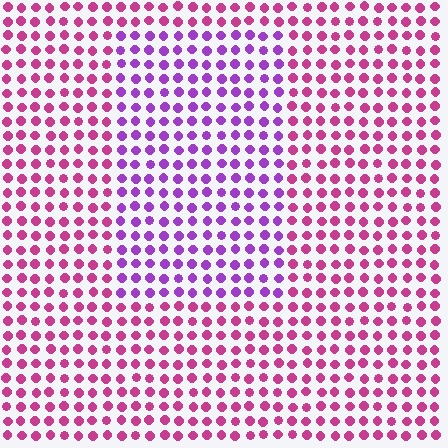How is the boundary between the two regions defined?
The boundary is defined purely by a slight shift in hue (about 41 degrees). Spacing, size, and orientation are identical on both sides.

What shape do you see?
I see a rectangle.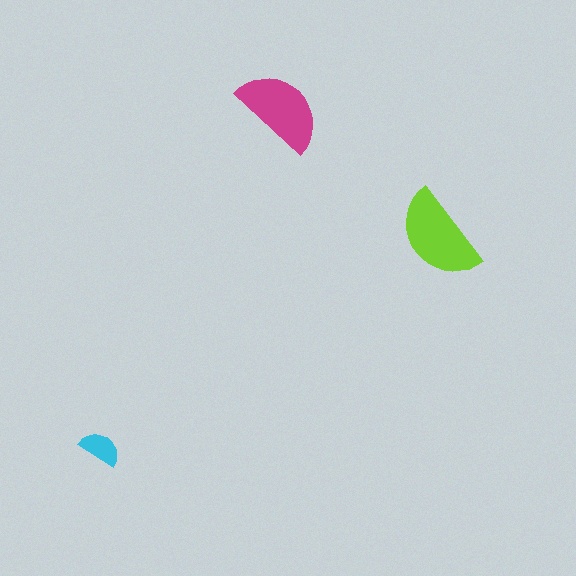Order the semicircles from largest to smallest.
the lime one, the magenta one, the cyan one.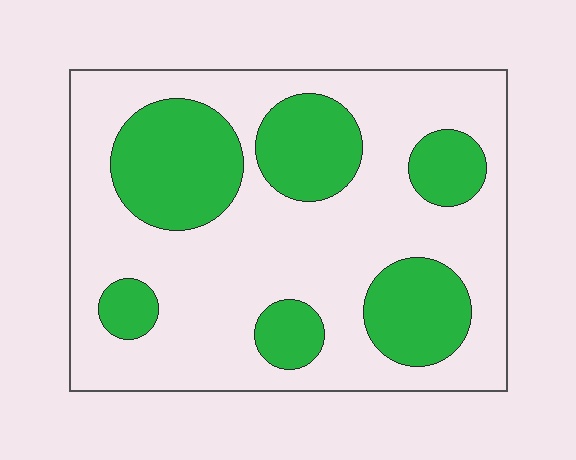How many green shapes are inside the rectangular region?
6.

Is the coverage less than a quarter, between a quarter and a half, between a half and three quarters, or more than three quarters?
Between a quarter and a half.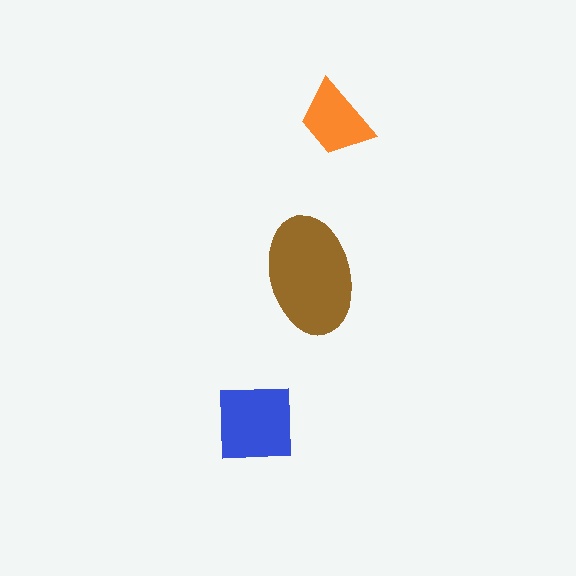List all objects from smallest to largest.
The orange trapezoid, the blue square, the brown ellipse.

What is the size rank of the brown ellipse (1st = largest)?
1st.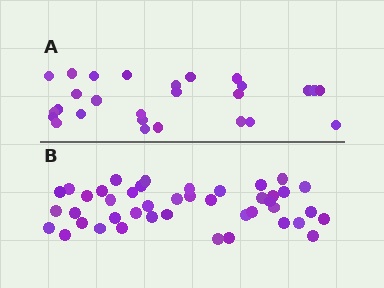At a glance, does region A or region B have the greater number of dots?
Region B (the bottom region) has more dots.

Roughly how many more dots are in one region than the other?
Region B has approximately 15 more dots than region A.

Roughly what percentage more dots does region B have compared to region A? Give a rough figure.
About 60% more.